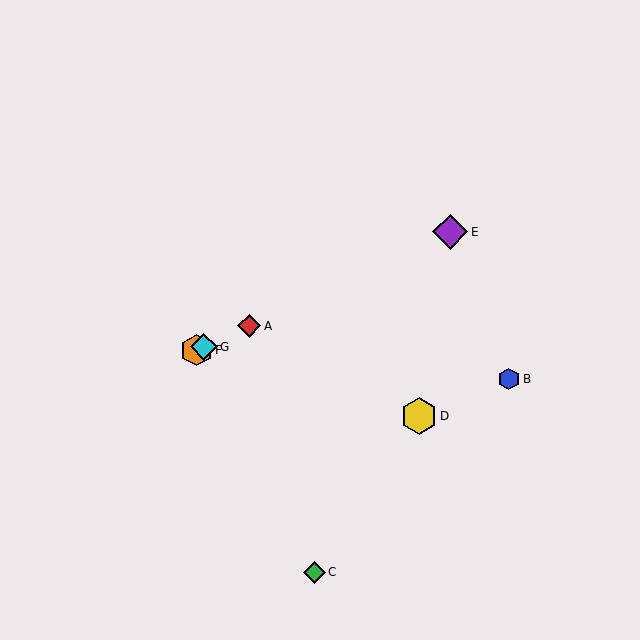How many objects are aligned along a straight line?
4 objects (A, E, F, G) are aligned along a straight line.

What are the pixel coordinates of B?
Object B is at (509, 379).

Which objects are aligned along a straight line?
Objects A, E, F, G are aligned along a straight line.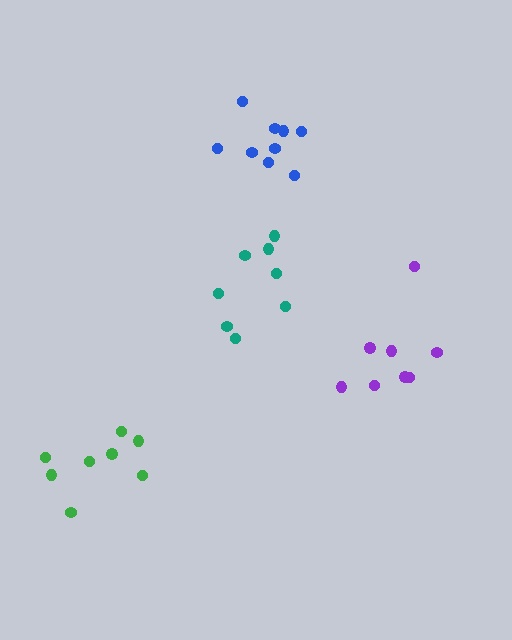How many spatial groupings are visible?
There are 4 spatial groupings.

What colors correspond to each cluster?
The clusters are colored: green, teal, purple, blue.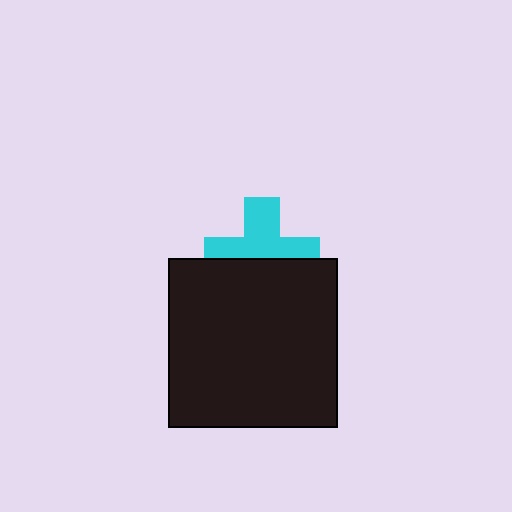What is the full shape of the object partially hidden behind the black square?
The partially hidden object is a cyan cross.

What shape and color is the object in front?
The object in front is a black square.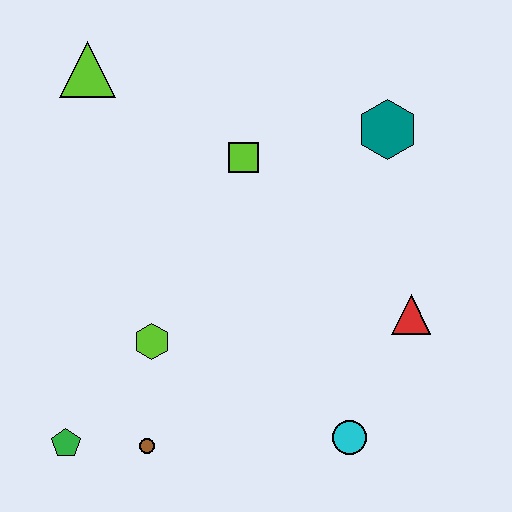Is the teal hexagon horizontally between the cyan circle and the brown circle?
No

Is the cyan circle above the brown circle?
Yes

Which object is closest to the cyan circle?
The red triangle is closest to the cyan circle.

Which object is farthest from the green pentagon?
The teal hexagon is farthest from the green pentagon.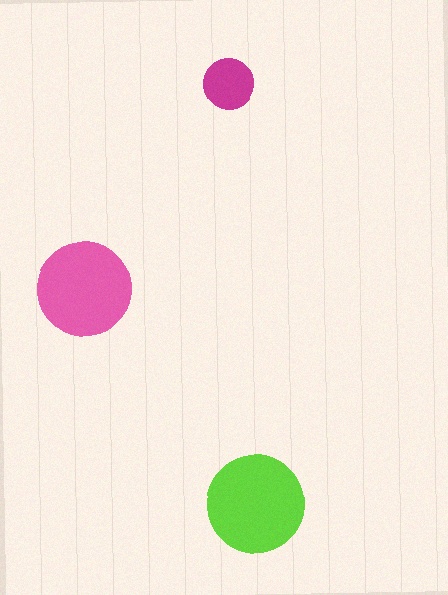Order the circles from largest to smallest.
the lime one, the pink one, the magenta one.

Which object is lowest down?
The lime circle is bottommost.